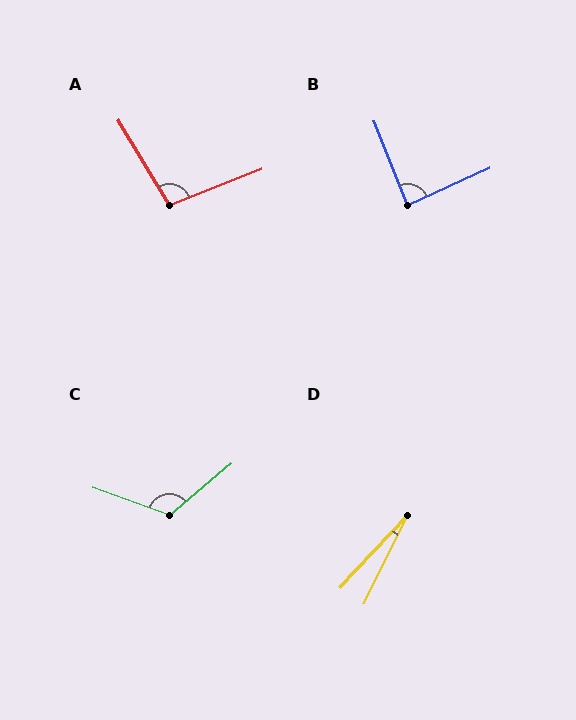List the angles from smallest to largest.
D (17°), B (87°), A (100°), C (120°).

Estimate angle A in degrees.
Approximately 100 degrees.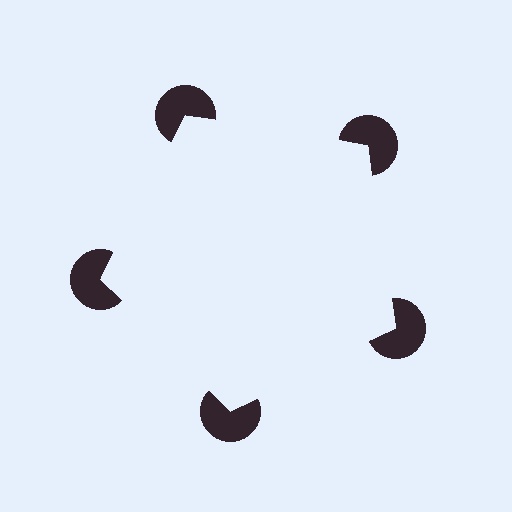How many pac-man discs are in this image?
There are 5 — one at each vertex of the illusory pentagon.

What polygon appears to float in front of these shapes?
An illusory pentagon — its edges are inferred from the aligned wedge cuts in the pac-man discs, not physically drawn.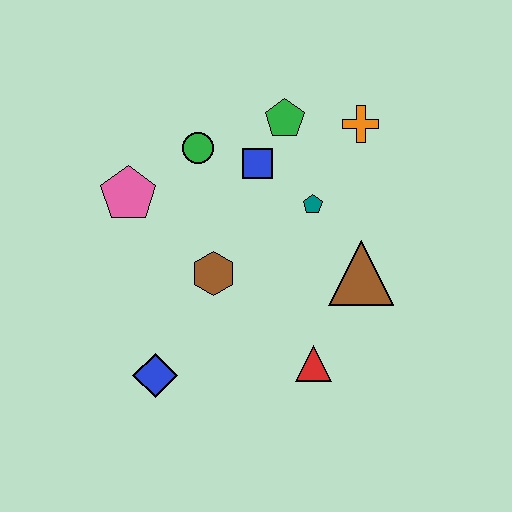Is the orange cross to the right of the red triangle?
Yes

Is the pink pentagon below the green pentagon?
Yes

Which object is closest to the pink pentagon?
The green circle is closest to the pink pentagon.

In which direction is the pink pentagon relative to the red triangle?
The pink pentagon is to the left of the red triangle.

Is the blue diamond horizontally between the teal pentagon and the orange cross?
No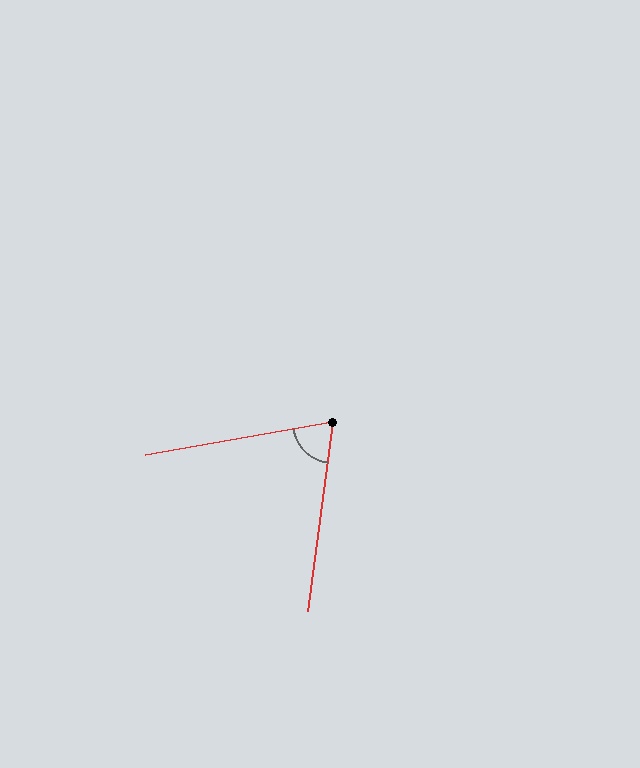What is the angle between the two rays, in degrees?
Approximately 72 degrees.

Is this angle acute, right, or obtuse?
It is acute.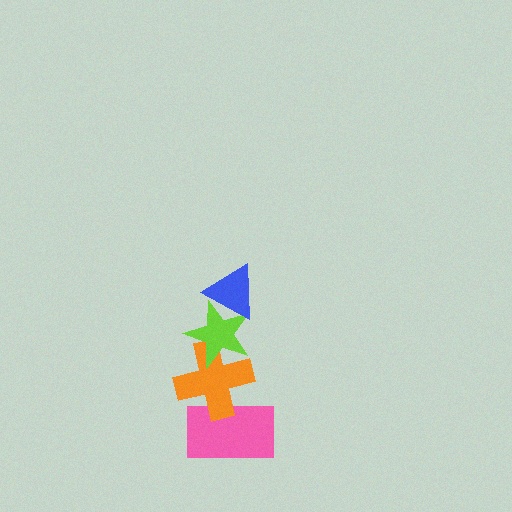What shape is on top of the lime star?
The blue triangle is on top of the lime star.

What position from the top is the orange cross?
The orange cross is 3rd from the top.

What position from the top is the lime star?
The lime star is 2nd from the top.